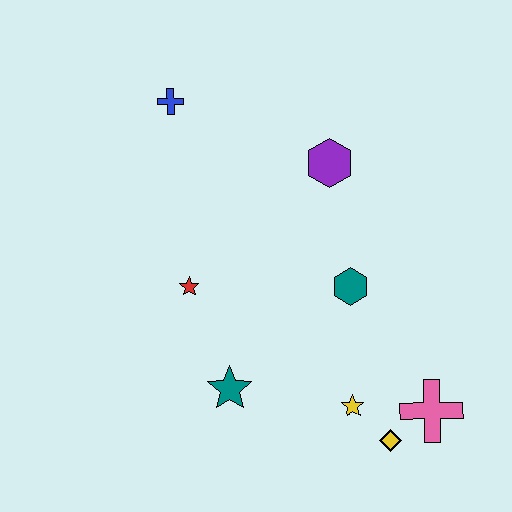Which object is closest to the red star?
The teal star is closest to the red star.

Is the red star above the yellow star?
Yes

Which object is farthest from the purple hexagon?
The yellow diamond is farthest from the purple hexagon.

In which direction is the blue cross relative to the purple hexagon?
The blue cross is to the left of the purple hexagon.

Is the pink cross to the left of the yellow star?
No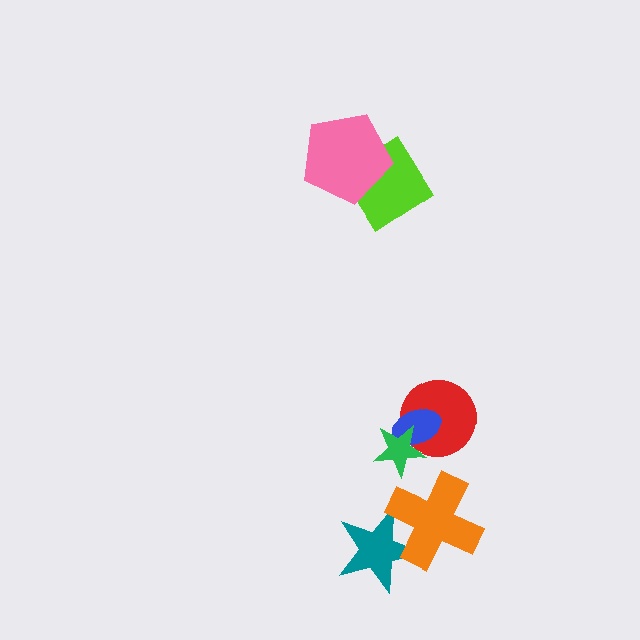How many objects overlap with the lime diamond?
1 object overlaps with the lime diamond.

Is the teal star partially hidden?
Yes, it is partially covered by another shape.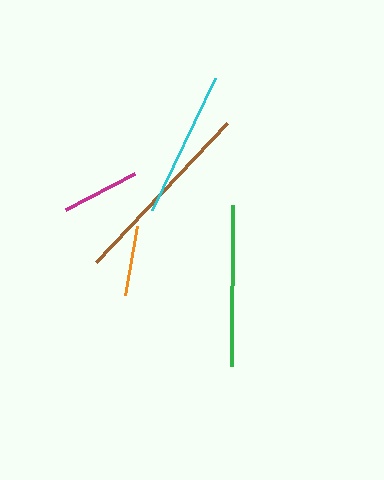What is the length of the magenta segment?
The magenta segment is approximately 78 pixels long.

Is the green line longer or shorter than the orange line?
The green line is longer than the orange line.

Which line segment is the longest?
The brown line is the longest at approximately 191 pixels.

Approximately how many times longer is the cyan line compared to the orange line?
The cyan line is approximately 2.1 times the length of the orange line.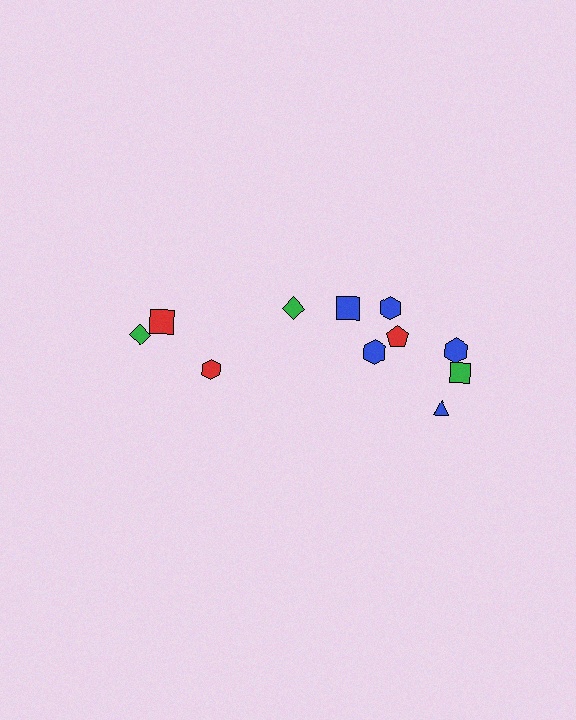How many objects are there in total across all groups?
There are 11 objects.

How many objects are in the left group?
There are 3 objects.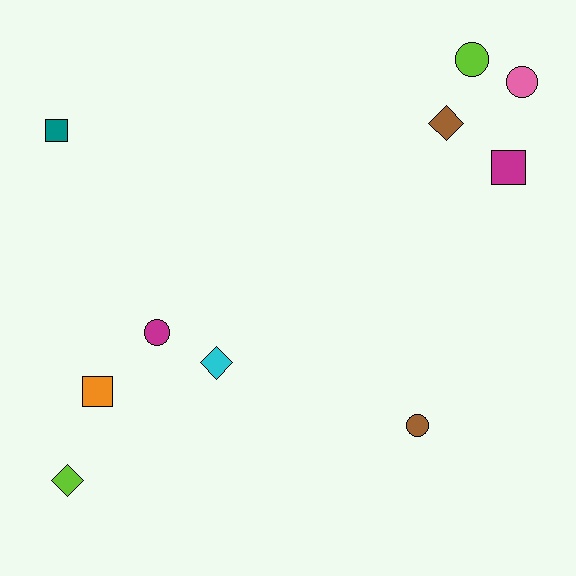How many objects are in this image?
There are 10 objects.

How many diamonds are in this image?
There are 3 diamonds.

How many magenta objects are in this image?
There are 2 magenta objects.